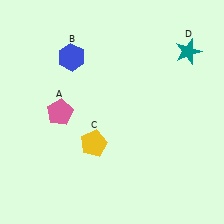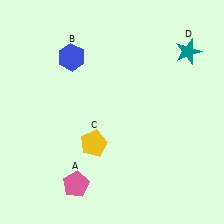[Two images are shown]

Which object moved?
The pink pentagon (A) moved down.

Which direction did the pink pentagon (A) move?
The pink pentagon (A) moved down.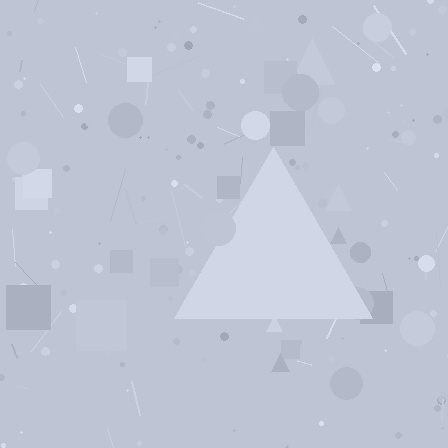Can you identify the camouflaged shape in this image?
The camouflaged shape is a triangle.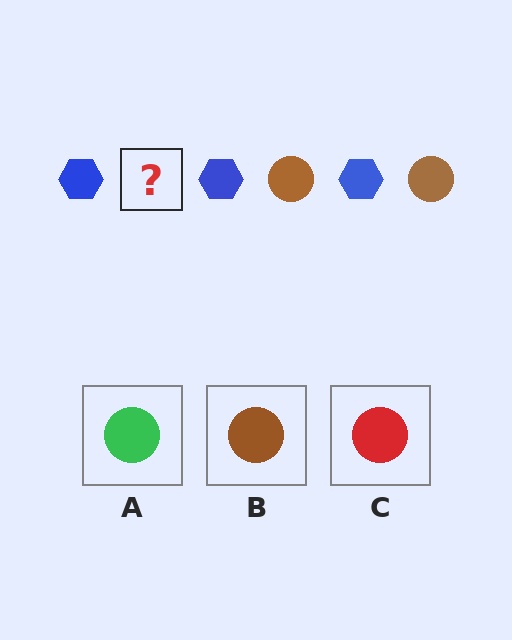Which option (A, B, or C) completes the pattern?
B.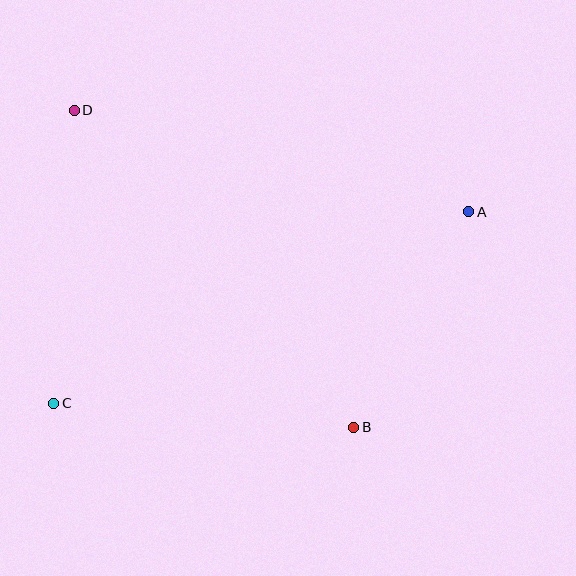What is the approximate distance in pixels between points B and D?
The distance between B and D is approximately 423 pixels.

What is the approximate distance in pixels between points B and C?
The distance between B and C is approximately 301 pixels.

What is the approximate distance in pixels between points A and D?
The distance between A and D is approximately 408 pixels.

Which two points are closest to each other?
Points A and B are closest to each other.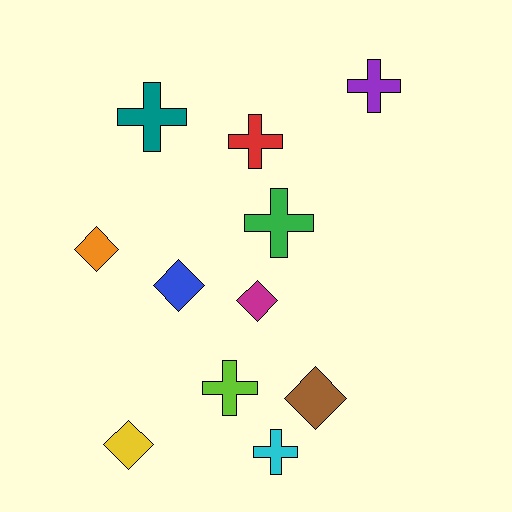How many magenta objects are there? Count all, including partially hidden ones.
There is 1 magenta object.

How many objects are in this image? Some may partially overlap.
There are 11 objects.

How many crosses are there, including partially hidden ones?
There are 6 crosses.